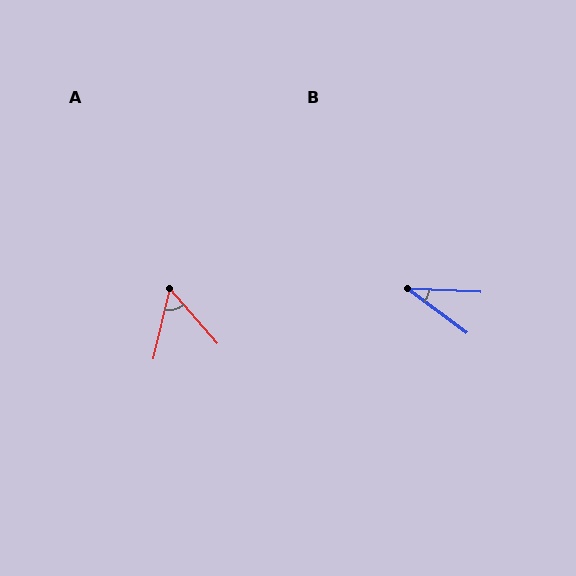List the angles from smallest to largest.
B (34°), A (54°).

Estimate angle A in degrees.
Approximately 54 degrees.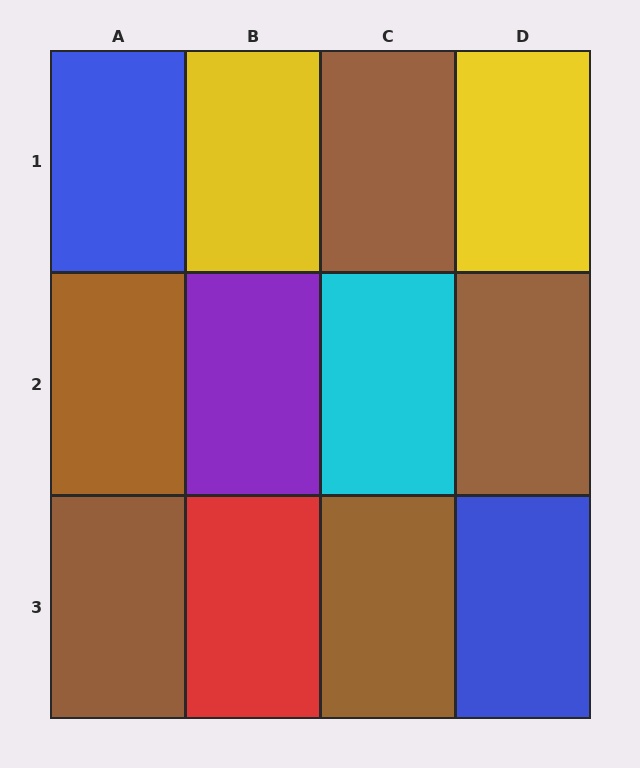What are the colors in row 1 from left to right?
Blue, yellow, brown, yellow.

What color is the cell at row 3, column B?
Red.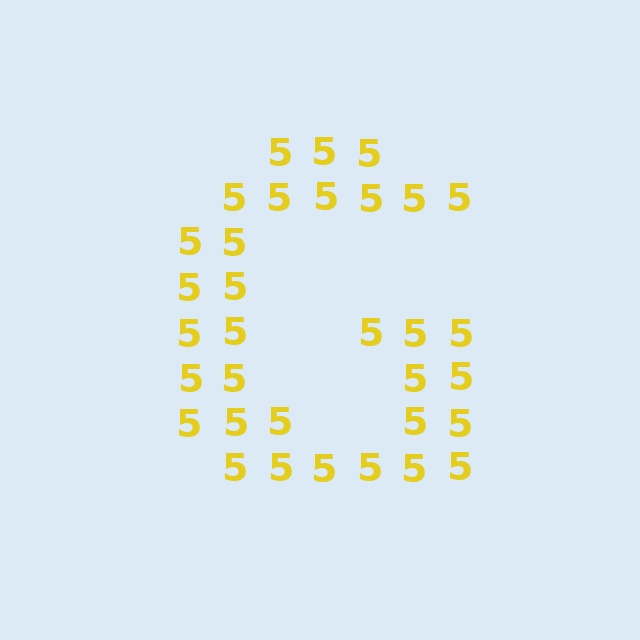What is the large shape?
The large shape is the letter G.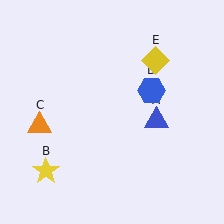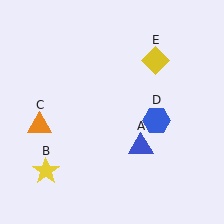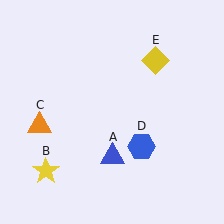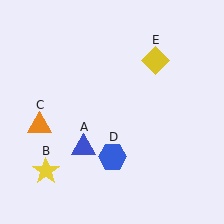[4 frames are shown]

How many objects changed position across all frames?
2 objects changed position: blue triangle (object A), blue hexagon (object D).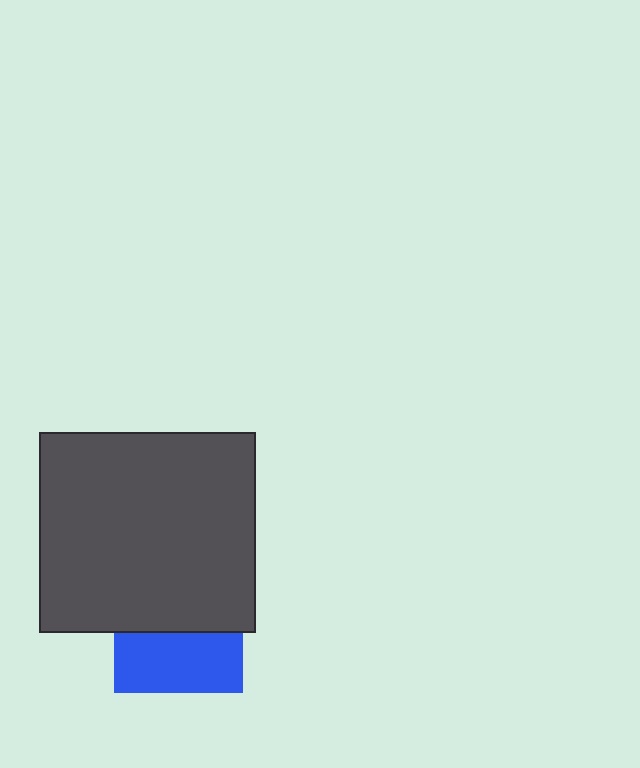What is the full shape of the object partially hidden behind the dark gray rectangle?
The partially hidden object is a blue square.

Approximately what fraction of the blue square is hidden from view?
Roughly 54% of the blue square is hidden behind the dark gray rectangle.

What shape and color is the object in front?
The object in front is a dark gray rectangle.